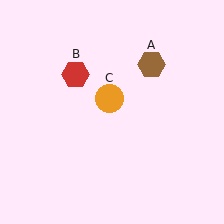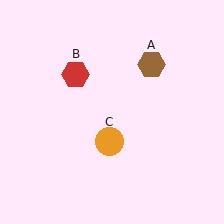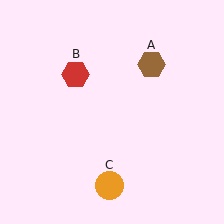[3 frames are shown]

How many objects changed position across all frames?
1 object changed position: orange circle (object C).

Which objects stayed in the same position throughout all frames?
Brown hexagon (object A) and red hexagon (object B) remained stationary.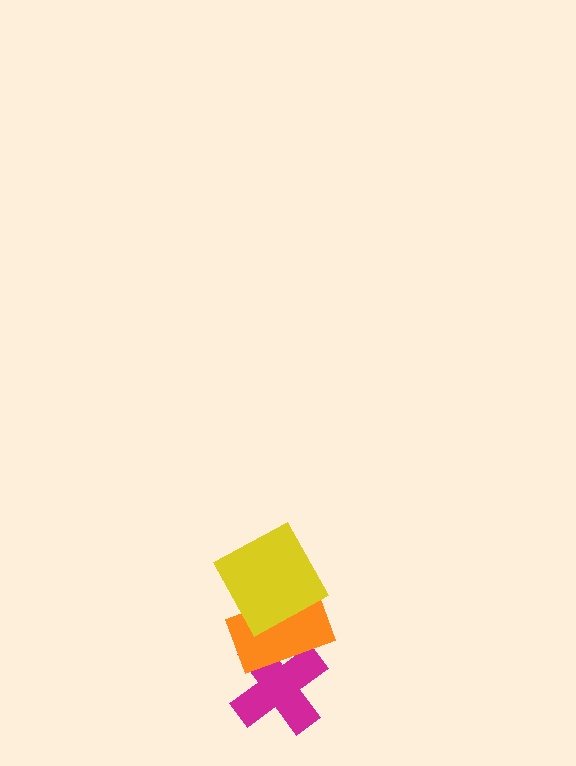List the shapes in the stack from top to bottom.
From top to bottom: the yellow square, the orange rectangle, the magenta cross.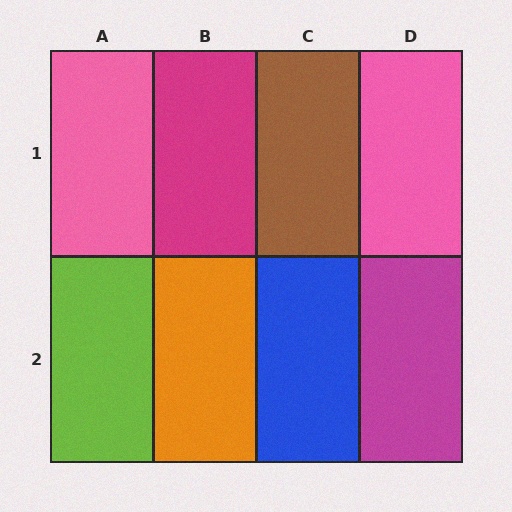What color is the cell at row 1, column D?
Pink.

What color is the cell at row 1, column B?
Magenta.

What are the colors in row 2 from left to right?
Lime, orange, blue, magenta.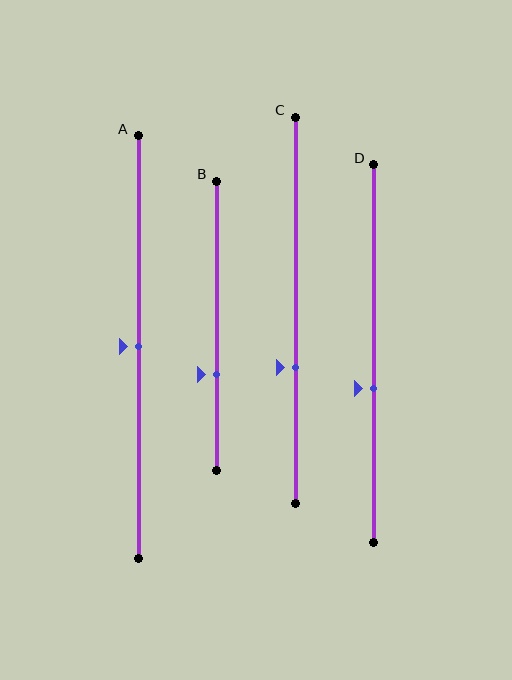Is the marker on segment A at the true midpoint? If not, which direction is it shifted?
Yes, the marker on segment A is at the true midpoint.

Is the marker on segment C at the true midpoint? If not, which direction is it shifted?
No, the marker on segment C is shifted downward by about 15% of the segment length.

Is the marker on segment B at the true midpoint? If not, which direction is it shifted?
No, the marker on segment B is shifted downward by about 17% of the segment length.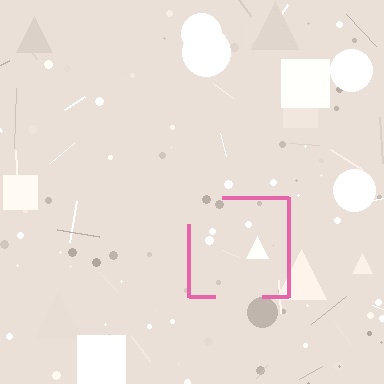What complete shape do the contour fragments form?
The contour fragments form a square.